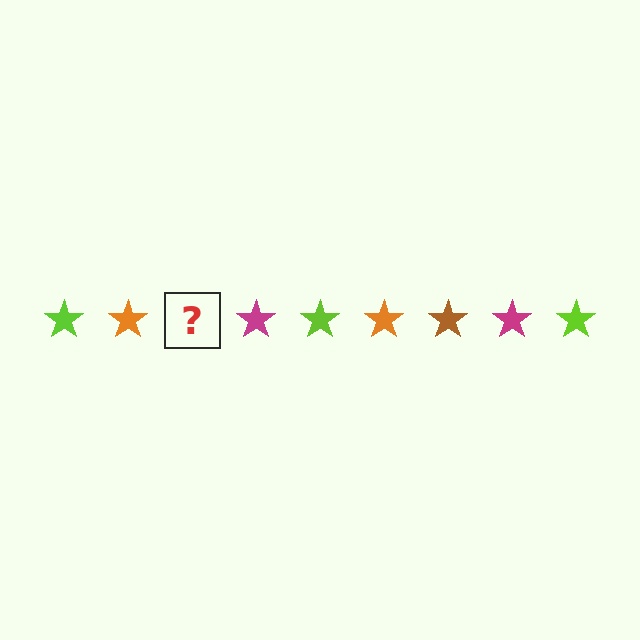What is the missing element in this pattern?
The missing element is a brown star.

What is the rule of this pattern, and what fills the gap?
The rule is that the pattern cycles through lime, orange, brown, magenta stars. The gap should be filled with a brown star.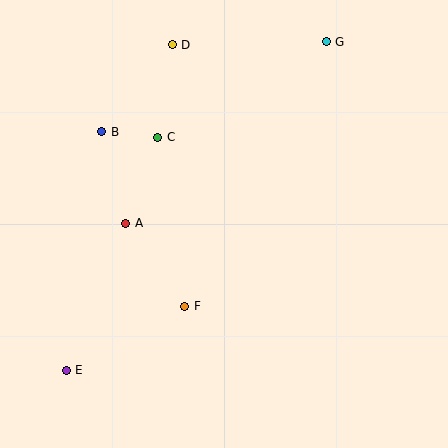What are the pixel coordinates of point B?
Point B is at (102, 132).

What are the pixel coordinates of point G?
Point G is at (326, 42).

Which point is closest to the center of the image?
Point F at (185, 306) is closest to the center.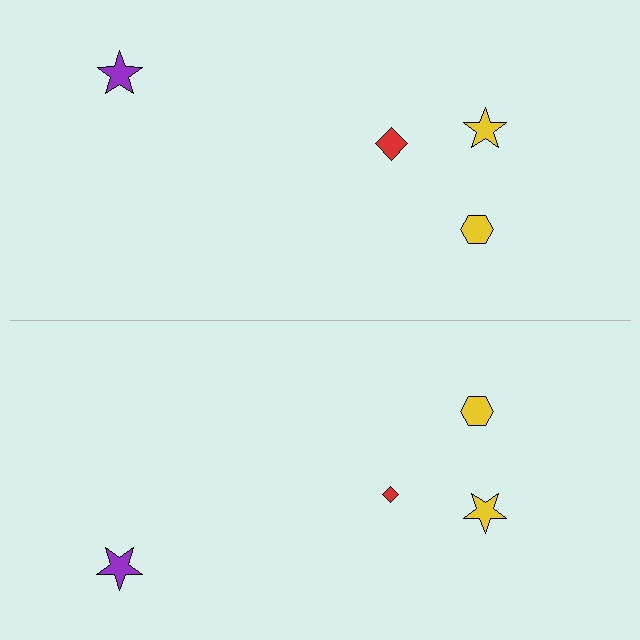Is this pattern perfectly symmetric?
No, the pattern is not perfectly symmetric. The red diamond on the bottom side has a different size than its mirror counterpart.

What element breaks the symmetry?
The red diamond on the bottom side has a different size than its mirror counterpart.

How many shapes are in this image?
There are 8 shapes in this image.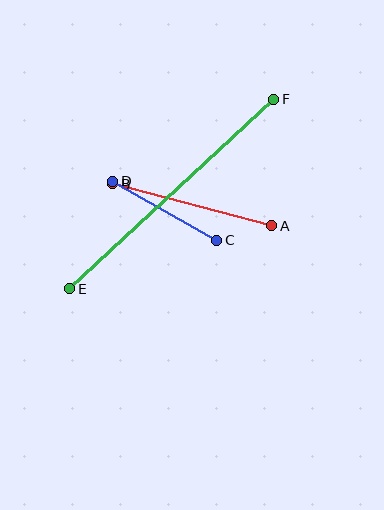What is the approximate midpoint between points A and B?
The midpoint is at approximately (192, 205) pixels.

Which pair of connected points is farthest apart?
Points E and F are farthest apart.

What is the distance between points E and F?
The distance is approximately 278 pixels.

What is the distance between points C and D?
The distance is approximately 119 pixels.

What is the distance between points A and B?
The distance is approximately 164 pixels.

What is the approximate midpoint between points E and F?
The midpoint is at approximately (172, 194) pixels.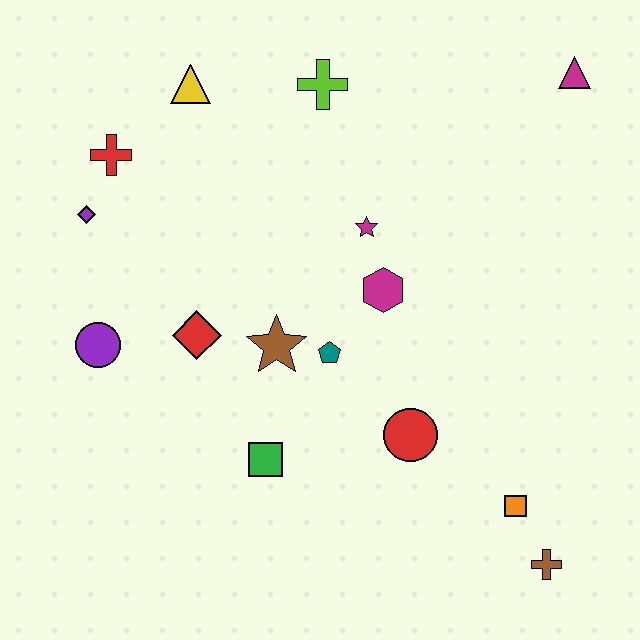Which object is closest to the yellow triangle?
The red cross is closest to the yellow triangle.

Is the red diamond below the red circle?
No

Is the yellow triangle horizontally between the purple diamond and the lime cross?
Yes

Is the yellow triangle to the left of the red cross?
No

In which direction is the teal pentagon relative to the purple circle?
The teal pentagon is to the right of the purple circle.